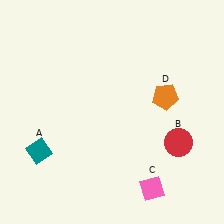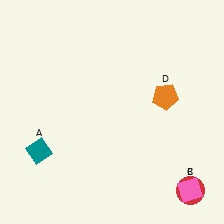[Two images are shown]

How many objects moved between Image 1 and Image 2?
2 objects moved between the two images.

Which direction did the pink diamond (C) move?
The pink diamond (C) moved right.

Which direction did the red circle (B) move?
The red circle (B) moved down.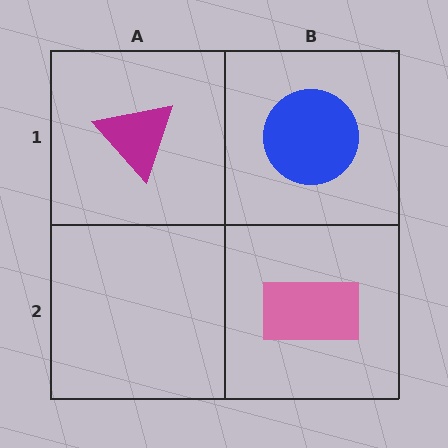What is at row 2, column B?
A pink rectangle.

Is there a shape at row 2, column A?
No, that cell is empty.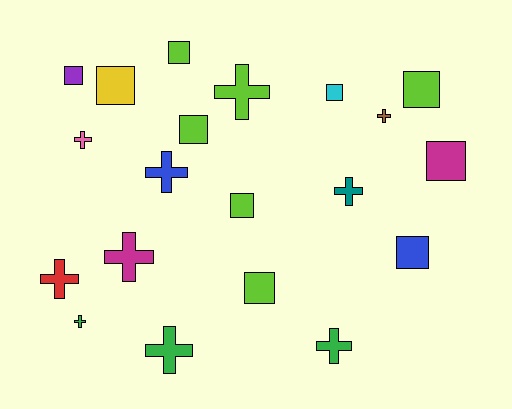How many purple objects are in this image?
There is 1 purple object.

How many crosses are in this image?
There are 10 crosses.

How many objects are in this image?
There are 20 objects.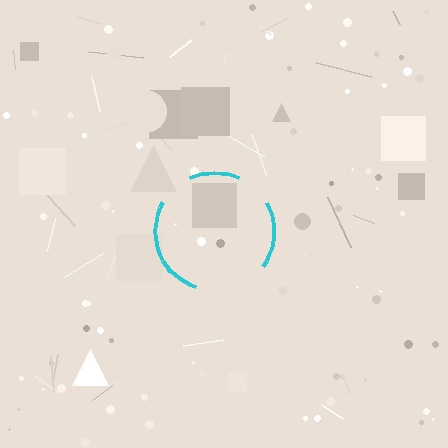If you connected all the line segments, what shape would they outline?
They would outline a circle.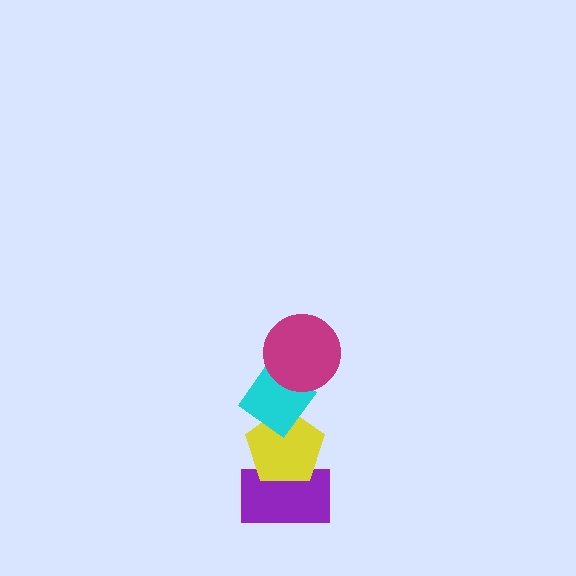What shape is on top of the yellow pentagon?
The cyan diamond is on top of the yellow pentagon.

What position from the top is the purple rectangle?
The purple rectangle is 4th from the top.